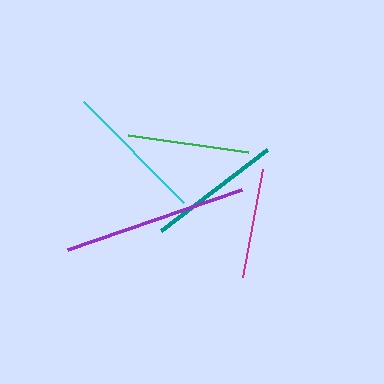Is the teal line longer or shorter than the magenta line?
The teal line is longer than the magenta line.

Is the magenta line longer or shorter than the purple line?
The purple line is longer than the magenta line.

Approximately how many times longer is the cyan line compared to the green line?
The cyan line is approximately 1.2 times the length of the green line.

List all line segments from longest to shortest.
From longest to shortest: purple, cyan, teal, green, magenta.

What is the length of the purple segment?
The purple segment is approximately 184 pixels long.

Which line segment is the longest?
The purple line is the longest at approximately 184 pixels.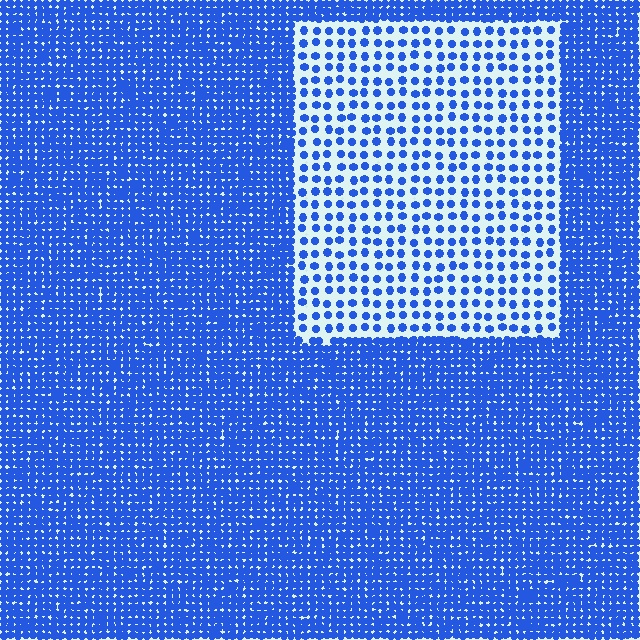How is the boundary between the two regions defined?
The boundary is defined by a change in element density (approximately 3.0x ratio). All elements are the same color, size, and shape.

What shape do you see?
I see a rectangle.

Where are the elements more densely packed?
The elements are more densely packed outside the rectangle boundary.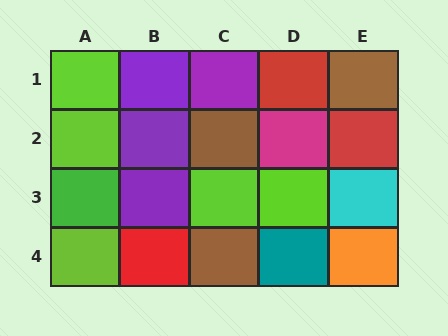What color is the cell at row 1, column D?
Red.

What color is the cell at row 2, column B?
Purple.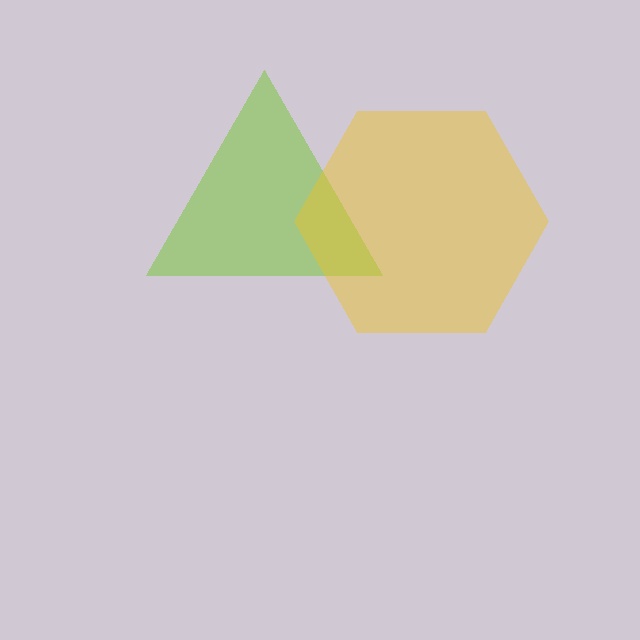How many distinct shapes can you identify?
There are 2 distinct shapes: a lime triangle, a yellow hexagon.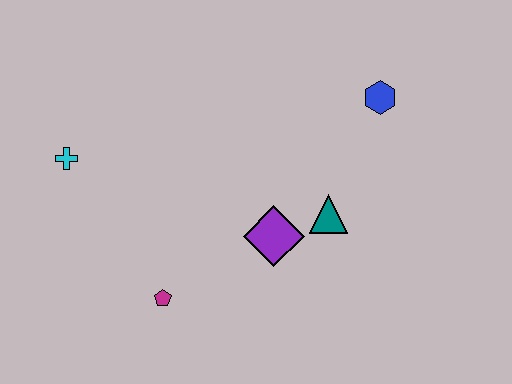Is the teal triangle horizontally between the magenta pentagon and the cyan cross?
No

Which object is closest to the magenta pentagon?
The purple diamond is closest to the magenta pentagon.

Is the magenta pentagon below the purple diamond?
Yes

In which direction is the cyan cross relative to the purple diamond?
The cyan cross is to the left of the purple diamond.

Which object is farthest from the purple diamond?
The cyan cross is farthest from the purple diamond.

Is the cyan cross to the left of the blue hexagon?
Yes